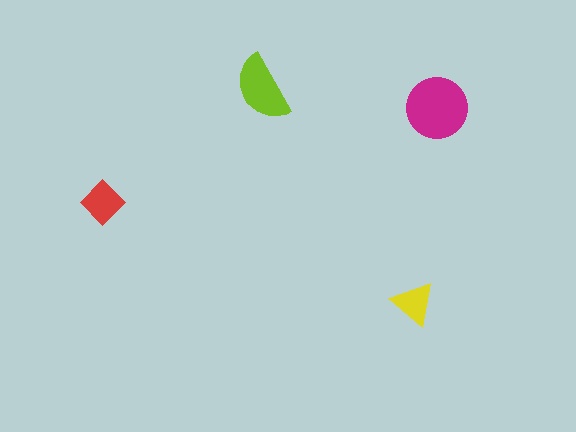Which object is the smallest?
The yellow triangle.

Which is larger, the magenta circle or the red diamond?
The magenta circle.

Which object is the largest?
The magenta circle.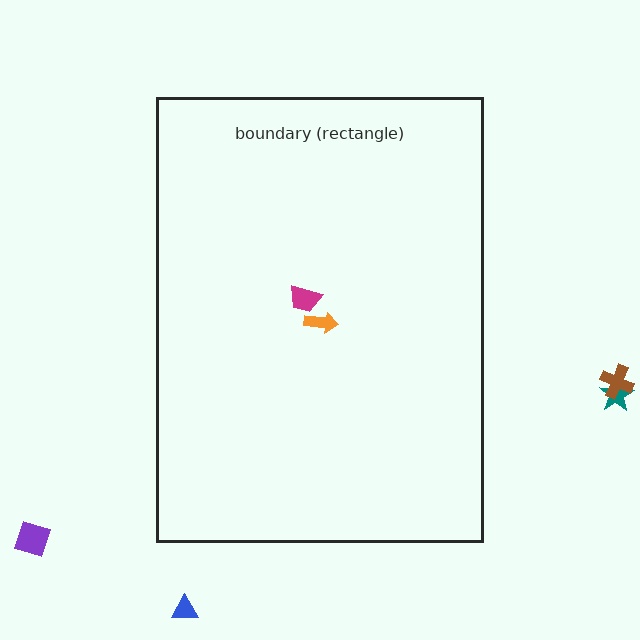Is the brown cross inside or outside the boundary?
Outside.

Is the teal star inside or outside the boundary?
Outside.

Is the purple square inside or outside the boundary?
Outside.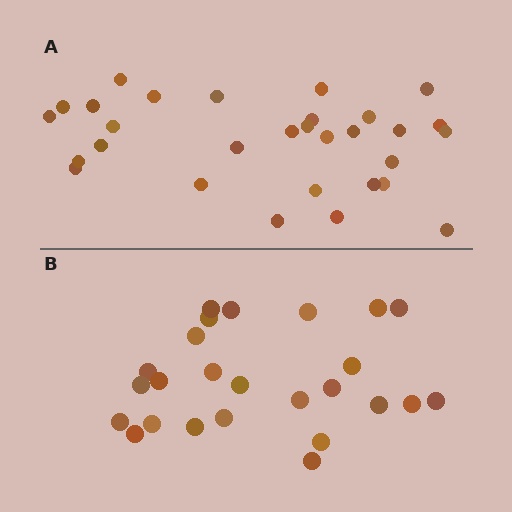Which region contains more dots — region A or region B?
Region A (the top region) has more dots.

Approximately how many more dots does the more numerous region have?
Region A has about 5 more dots than region B.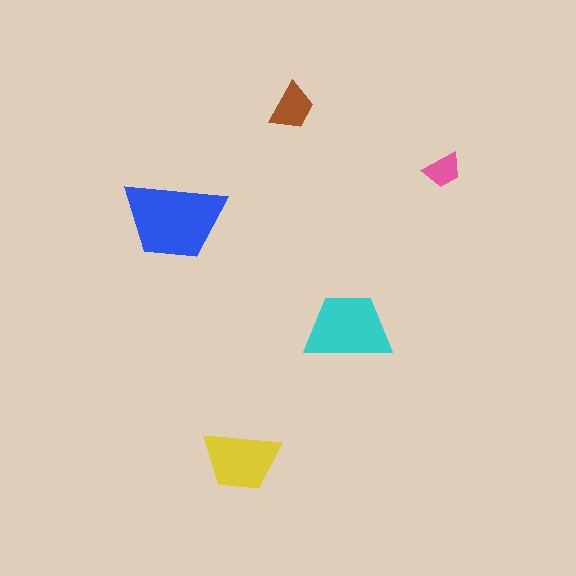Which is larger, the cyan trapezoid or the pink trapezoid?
The cyan one.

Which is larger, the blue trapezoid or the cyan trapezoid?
The blue one.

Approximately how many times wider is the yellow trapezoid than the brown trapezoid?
About 1.5 times wider.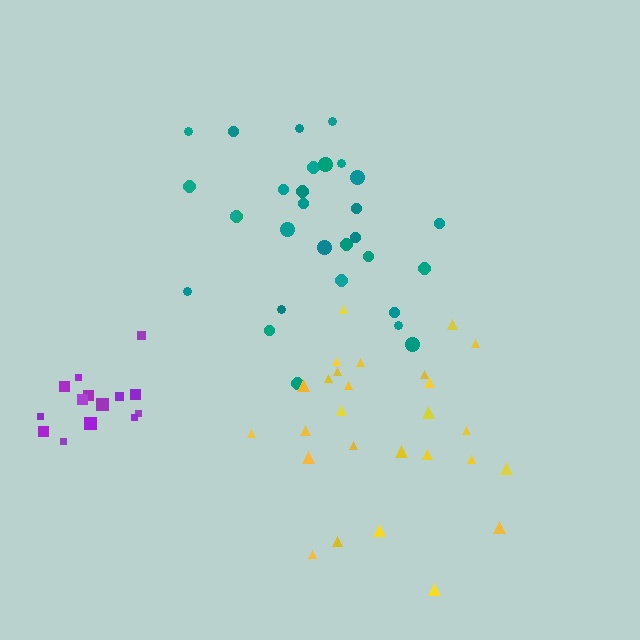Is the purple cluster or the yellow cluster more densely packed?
Purple.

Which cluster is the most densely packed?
Purple.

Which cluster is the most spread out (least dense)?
Yellow.